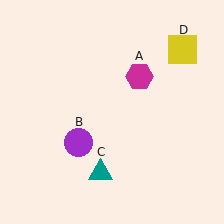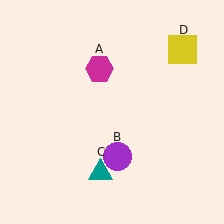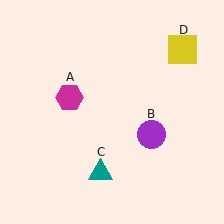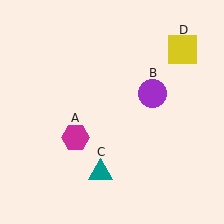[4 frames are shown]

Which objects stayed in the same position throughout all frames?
Teal triangle (object C) and yellow square (object D) remained stationary.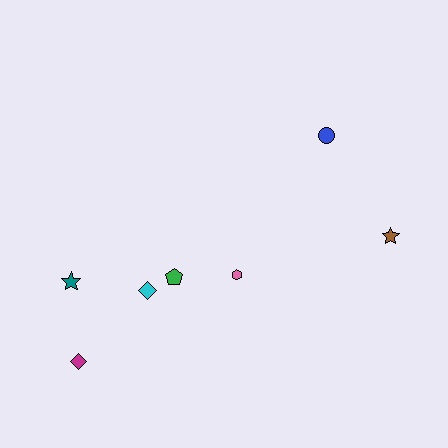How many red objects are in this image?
There are no red objects.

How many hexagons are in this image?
There is 1 hexagon.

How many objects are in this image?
There are 7 objects.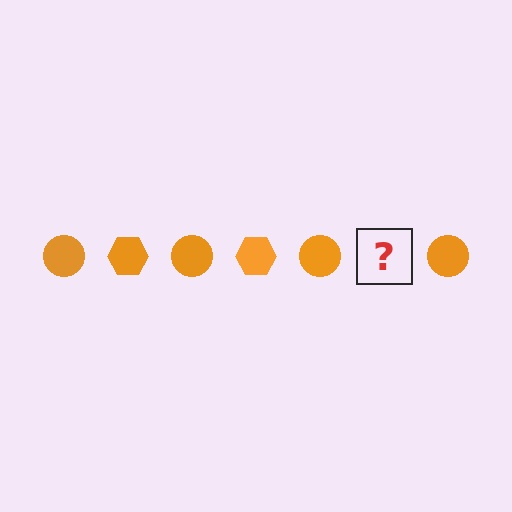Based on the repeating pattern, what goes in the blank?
The blank should be an orange hexagon.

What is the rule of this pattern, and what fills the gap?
The rule is that the pattern cycles through circle, hexagon shapes in orange. The gap should be filled with an orange hexagon.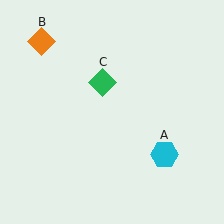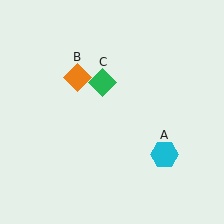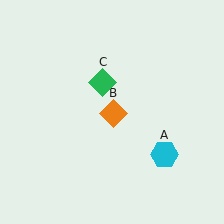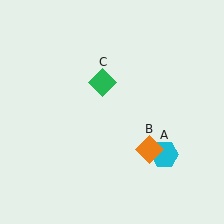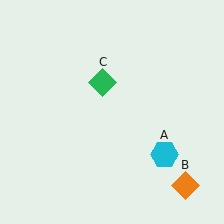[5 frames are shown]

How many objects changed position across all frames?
1 object changed position: orange diamond (object B).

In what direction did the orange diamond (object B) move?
The orange diamond (object B) moved down and to the right.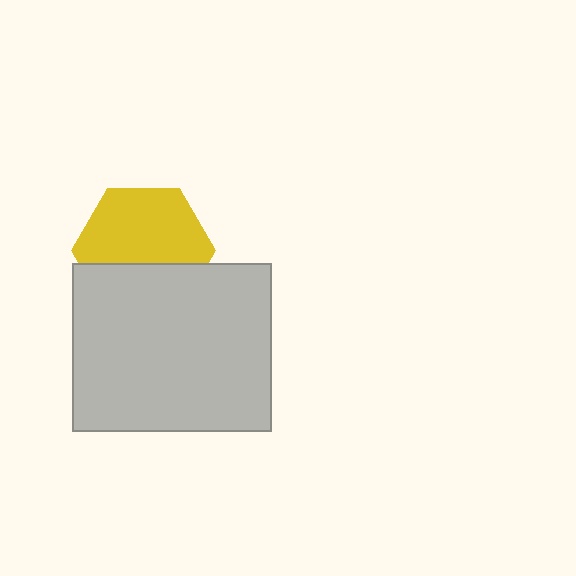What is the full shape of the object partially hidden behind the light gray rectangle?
The partially hidden object is a yellow hexagon.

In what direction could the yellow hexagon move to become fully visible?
The yellow hexagon could move up. That would shift it out from behind the light gray rectangle entirely.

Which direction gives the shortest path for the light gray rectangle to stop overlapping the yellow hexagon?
Moving down gives the shortest separation.